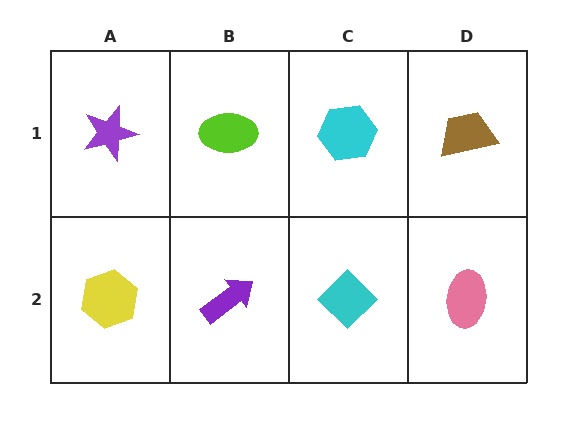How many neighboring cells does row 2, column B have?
3.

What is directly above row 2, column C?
A cyan hexagon.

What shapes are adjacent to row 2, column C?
A cyan hexagon (row 1, column C), a purple arrow (row 2, column B), a pink ellipse (row 2, column D).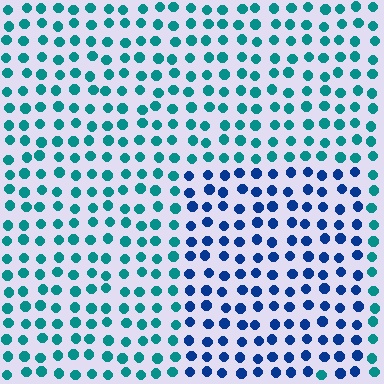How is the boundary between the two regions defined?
The boundary is defined purely by a slight shift in hue (about 42 degrees). Spacing, size, and orientation are identical on both sides.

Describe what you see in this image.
The image is filled with small teal elements in a uniform arrangement. A rectangle-shaped region is visible where the elements are tinted to a slightly different hue, forming a subtle color boundary.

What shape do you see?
I see a rectangle.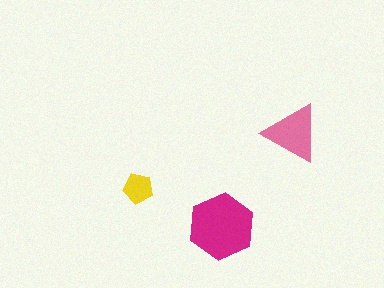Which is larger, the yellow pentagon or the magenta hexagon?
The magenta hexagon.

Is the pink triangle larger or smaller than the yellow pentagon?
Larger.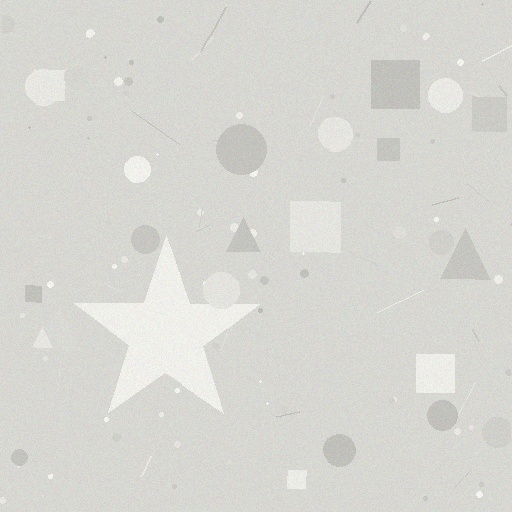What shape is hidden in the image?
A star is hidden in the image.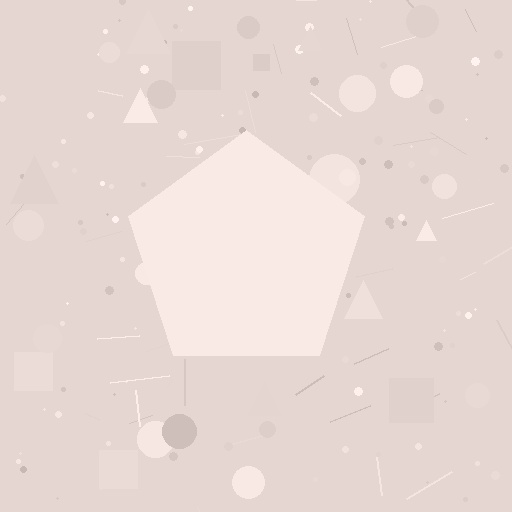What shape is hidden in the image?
A pentagon is hidden in the image.